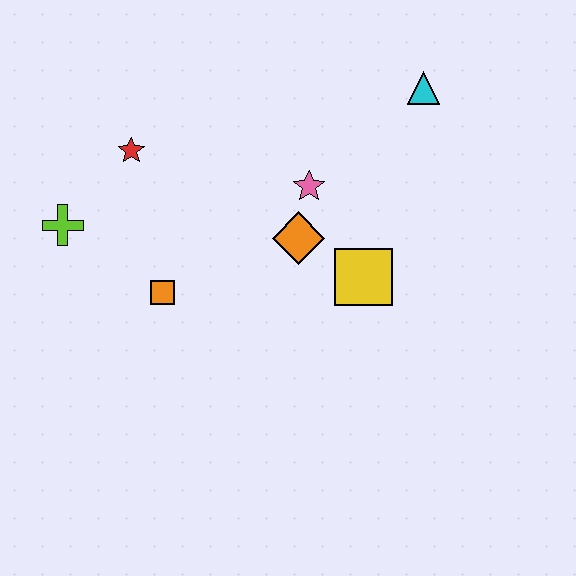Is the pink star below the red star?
Yes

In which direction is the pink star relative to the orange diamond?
The pink star is above the orange diamond.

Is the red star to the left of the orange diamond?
Yes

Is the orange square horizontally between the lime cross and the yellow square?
Yes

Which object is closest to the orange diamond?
The pink star is closest to the orange diamond.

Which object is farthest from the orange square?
The cyan triangle is farthest from the orange square.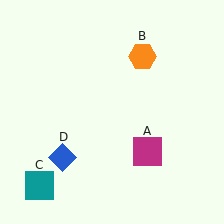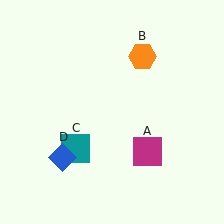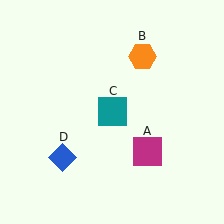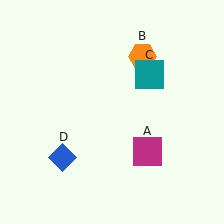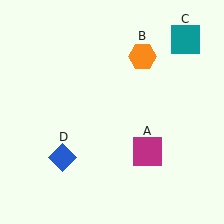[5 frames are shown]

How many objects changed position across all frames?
1 object changed position: teal square (object C).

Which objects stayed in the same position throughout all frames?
Magenta square (object A) and orange hexagon (object B) and blue diamond (object D) remained stationary.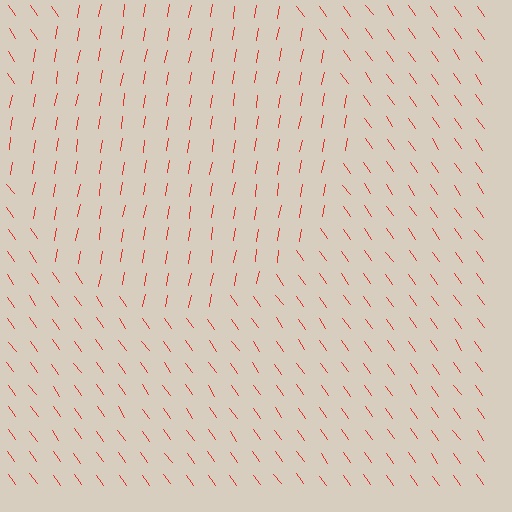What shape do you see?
I see a circle.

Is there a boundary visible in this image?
Yes, there is a texture boundary formed by a change in line orientation.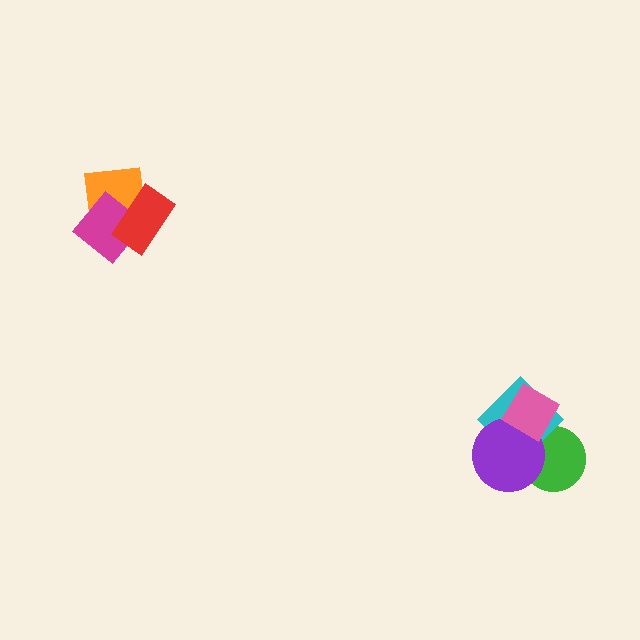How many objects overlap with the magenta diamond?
2 objects overlap with the magenta diamond.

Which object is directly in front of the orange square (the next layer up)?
The magenta diamond is directly in front of the orange square.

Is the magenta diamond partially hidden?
Yes, it is partially covered by another shape.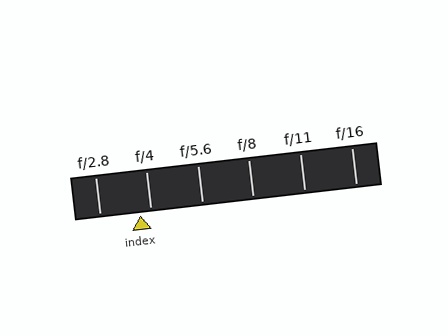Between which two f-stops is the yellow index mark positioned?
The index mark is between f/2.8 and f/4.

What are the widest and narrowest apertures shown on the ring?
The widest aperture shown is f/2.8 and the narrowest is f/16.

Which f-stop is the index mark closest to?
The index mark is closest to f/4.